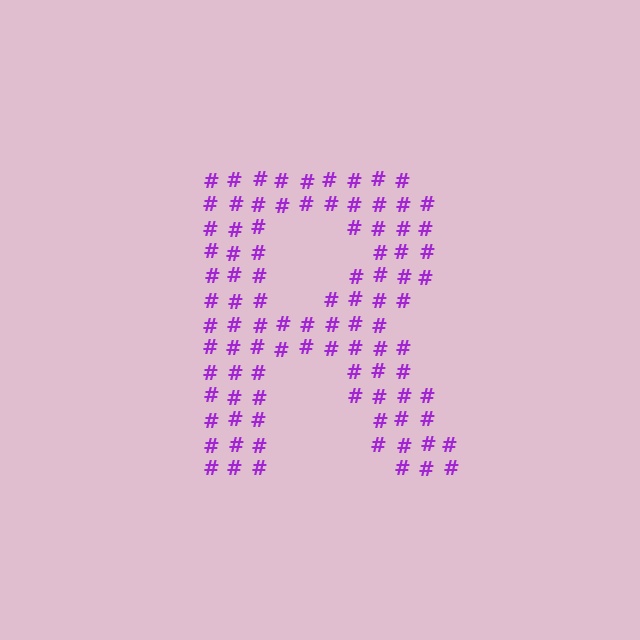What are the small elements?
The small elements are hash symbols.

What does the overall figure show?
The overall figure shows the letter R.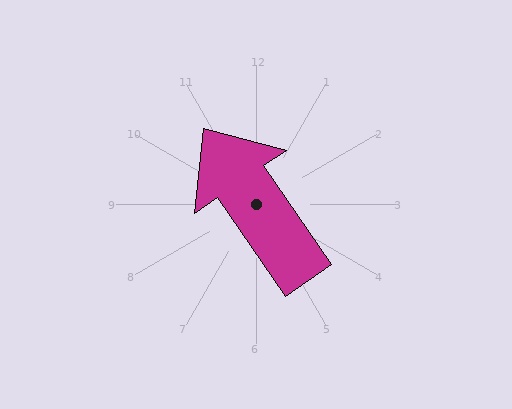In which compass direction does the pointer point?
Northwest.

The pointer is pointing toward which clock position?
Roughly 11 o'clock.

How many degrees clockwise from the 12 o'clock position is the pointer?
Approximately 326 degrees.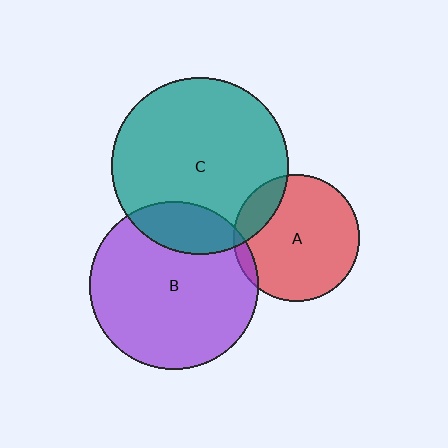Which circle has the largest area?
Circle C (teal).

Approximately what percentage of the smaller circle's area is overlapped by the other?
Approximately 5%.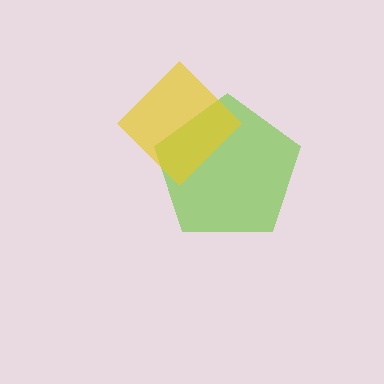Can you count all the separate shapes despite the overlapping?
Yes, there are 2 separate shapes.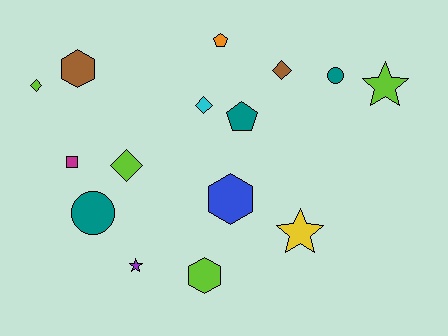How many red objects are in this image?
There are no red objects.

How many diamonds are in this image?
There are 4 diamonds.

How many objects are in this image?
There are 15 objects.